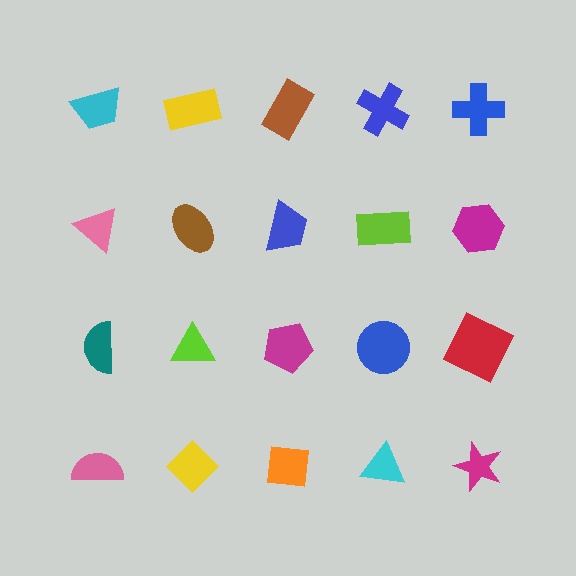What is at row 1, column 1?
A cyan trapezoid.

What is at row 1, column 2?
A yellow rectangle.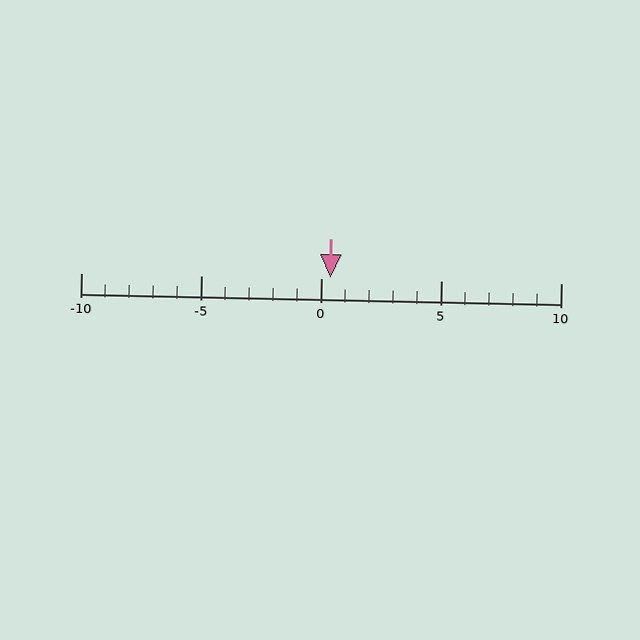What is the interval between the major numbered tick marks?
The major tick marks are spaced 5 units apart.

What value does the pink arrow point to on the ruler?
The pink arrow points to approximately 0.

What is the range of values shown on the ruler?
The ruler shows values from -10 to 10.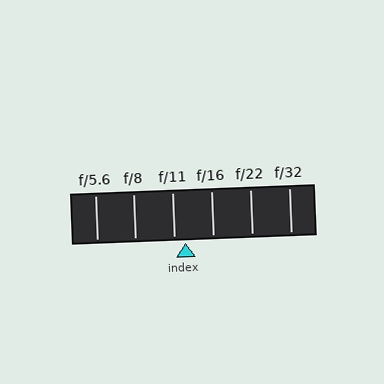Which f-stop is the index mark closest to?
The index mark is closest to f/11.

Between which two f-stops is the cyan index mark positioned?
The index mark is between f/11 and f/16.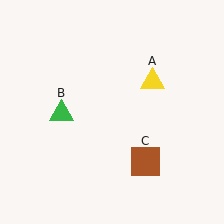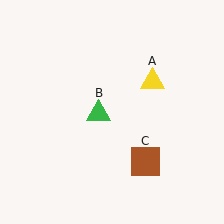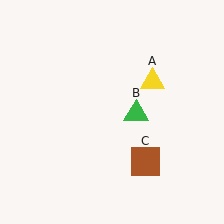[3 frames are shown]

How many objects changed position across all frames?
1 object changed position: green triangle (object B).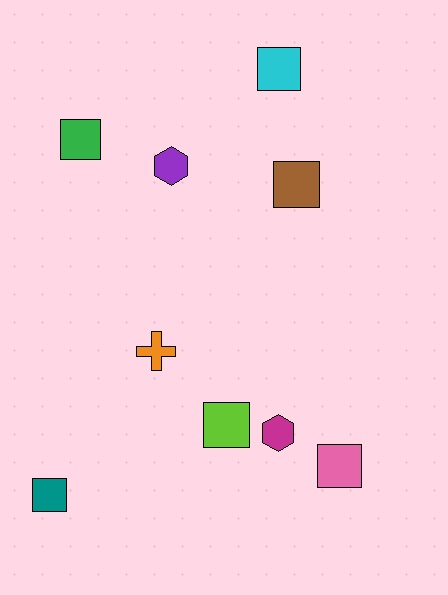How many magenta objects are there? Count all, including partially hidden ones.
There is 1 magenta object.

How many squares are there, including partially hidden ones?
There are 6 squares.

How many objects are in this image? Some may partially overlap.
There are 9 objects.